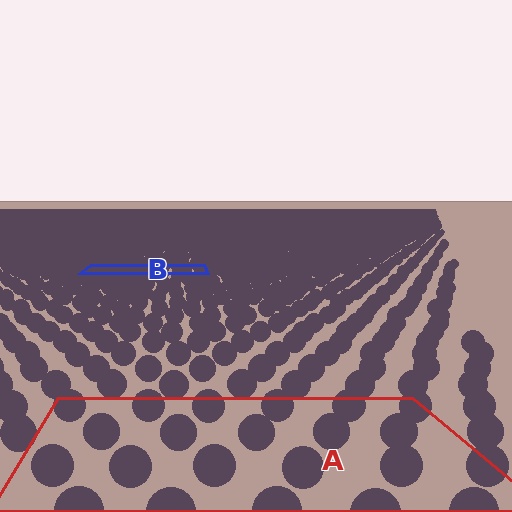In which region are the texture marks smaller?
The texture marks are smaller in region B, because it is farther away.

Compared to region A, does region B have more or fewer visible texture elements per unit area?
Region B has more texture elements per unit area — they are packed more densely because it is farther away.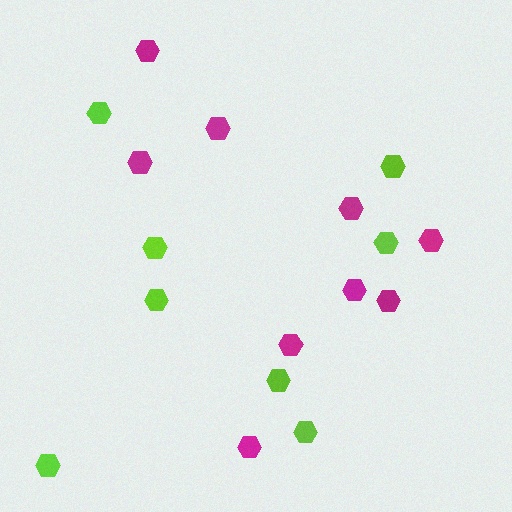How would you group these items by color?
There are 2 groups: one group of lime hexagons (8) and one group of magenta hexagons (9).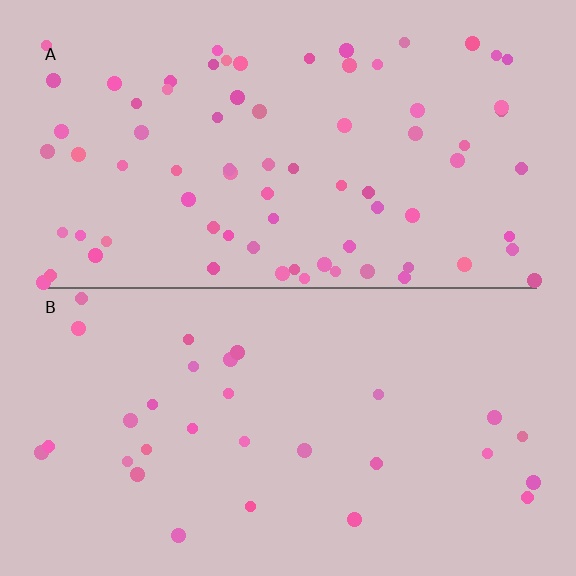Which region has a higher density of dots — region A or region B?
A (the top).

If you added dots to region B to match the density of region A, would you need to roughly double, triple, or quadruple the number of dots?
Approximately triple.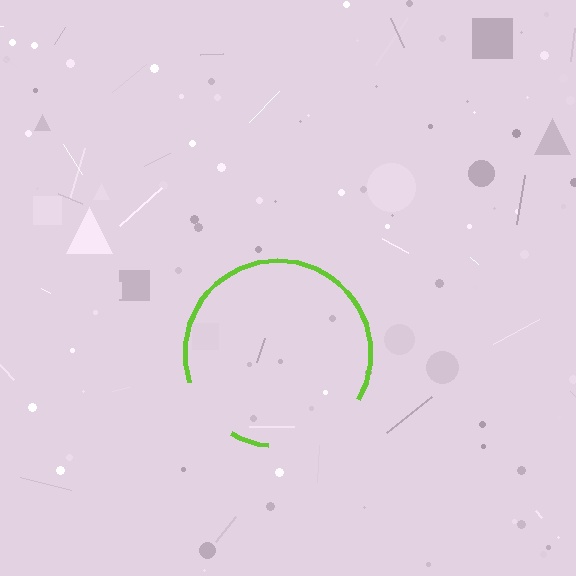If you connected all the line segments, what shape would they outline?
They would outline a circle.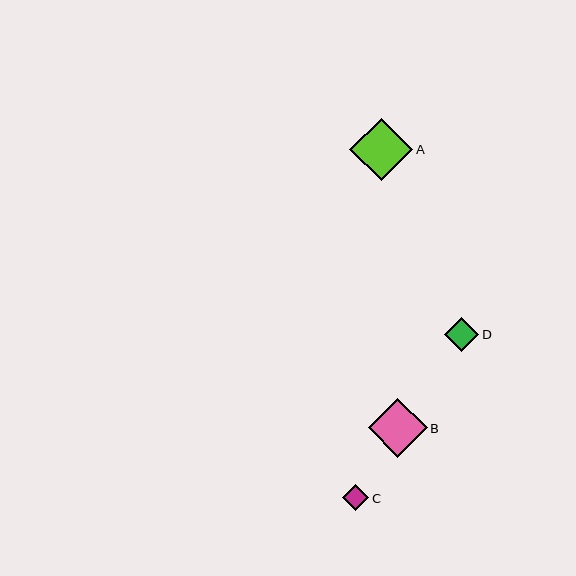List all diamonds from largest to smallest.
From largest to smallest: A, B, D, C.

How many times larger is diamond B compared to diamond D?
Diamond B is approximately 1.7 times the size of diamond D.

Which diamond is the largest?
Diamond A is the largest with a size of approximately 63 pixels.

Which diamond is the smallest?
Diamond C is the smallest with a size of approximately 26 pixels.